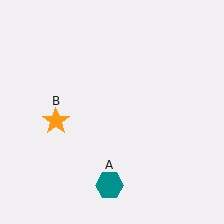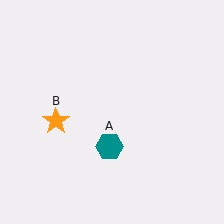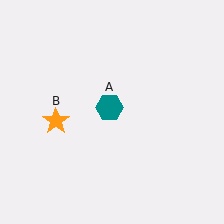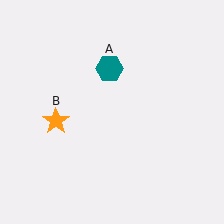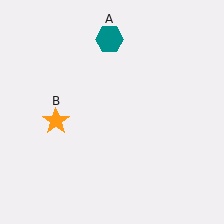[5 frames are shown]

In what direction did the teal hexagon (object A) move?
The teal hexagon (object A) moved up.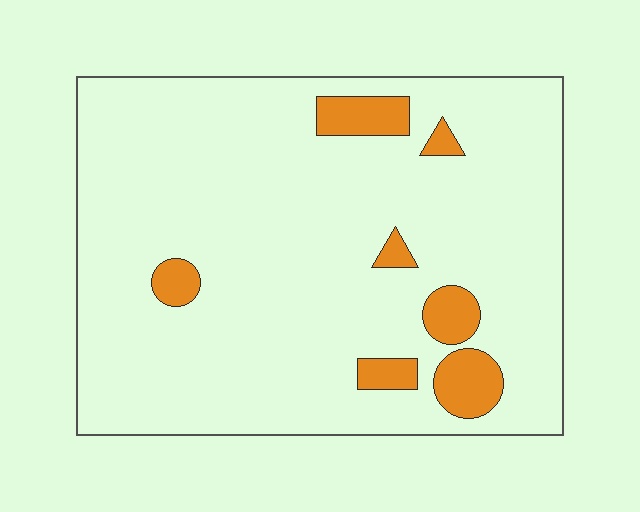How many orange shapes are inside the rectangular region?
7.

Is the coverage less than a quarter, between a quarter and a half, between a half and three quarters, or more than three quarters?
Less than a quarter.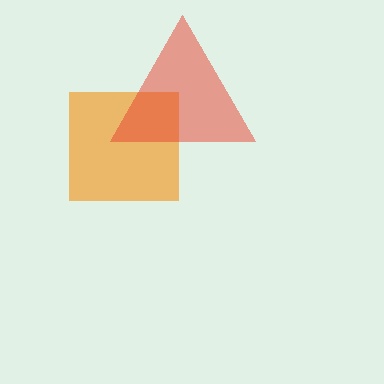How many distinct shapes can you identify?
There are 2 distinct shapes: an orange square, a red triangle.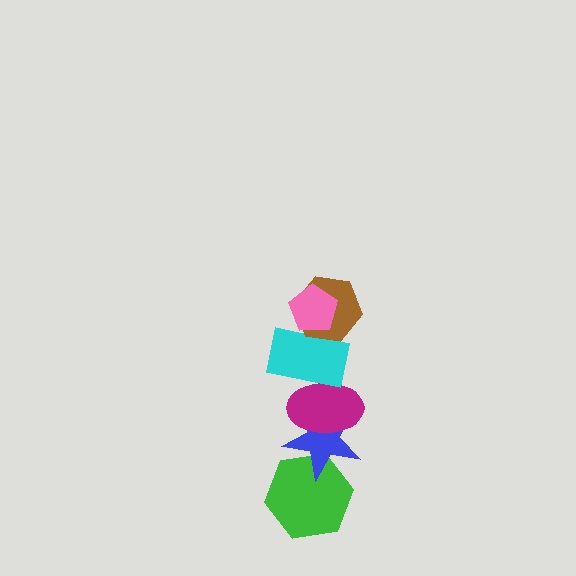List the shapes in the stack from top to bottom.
From top to bottom: the pink pentagon, the brown hexagon, the cyan rectangle, the magenta ellipse, the blue star, the green hexagon.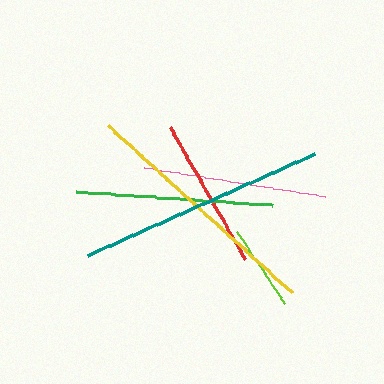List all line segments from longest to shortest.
From longest to shortest: teal, yellow, green, pink, red, lime.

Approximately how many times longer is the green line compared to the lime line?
The green line is approximately 2.3 times the length of the lime line.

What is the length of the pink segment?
The pink segment is approximately 183 pixels long.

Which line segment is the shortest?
The lime line is the shortest at approximately 87 pixels.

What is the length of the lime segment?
The lime segment is approximately 87 pixels long.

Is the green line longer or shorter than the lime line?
The green line is longer than the lime line.